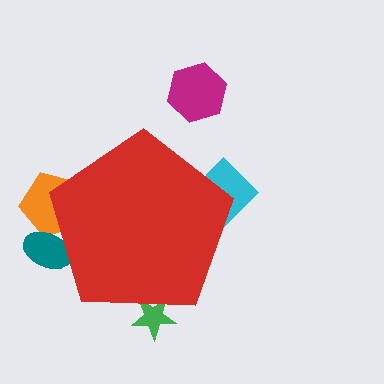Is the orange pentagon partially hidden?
Yes, the orange pentagon is partially hidden behind the red pentagon.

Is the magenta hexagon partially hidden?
No, the magenta hexagon is fully visible.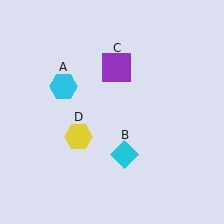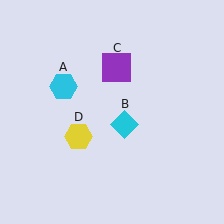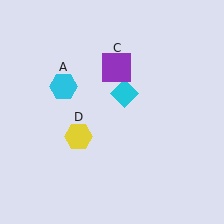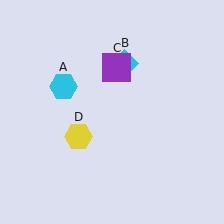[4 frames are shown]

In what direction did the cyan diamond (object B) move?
The cyan diamond (object B) moved up.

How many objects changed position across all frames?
1 object changed position: cyan diamond (object B).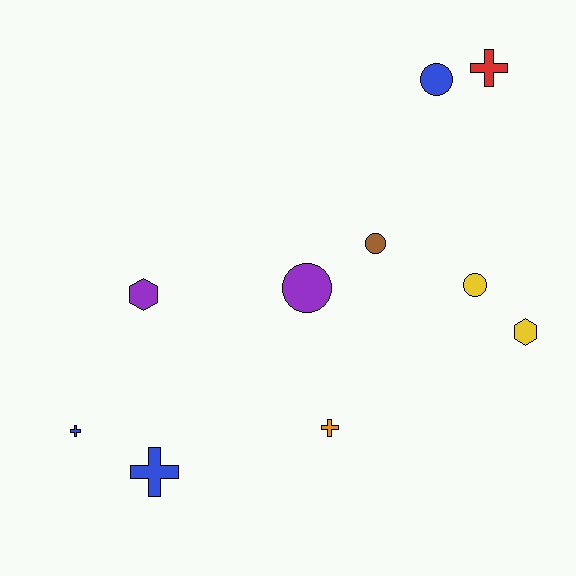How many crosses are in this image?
There are 4 crosses.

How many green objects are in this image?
There are no green objects.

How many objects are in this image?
There are 10 objects.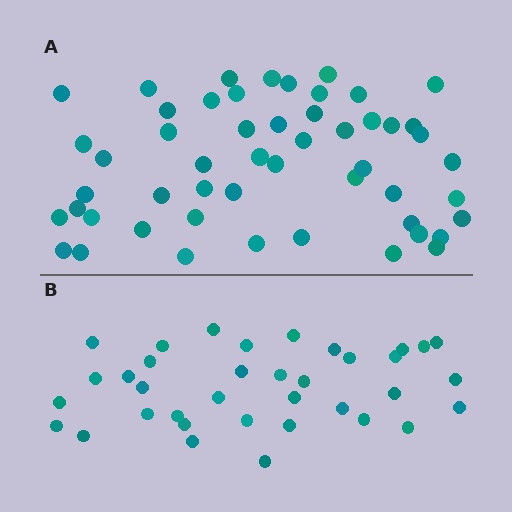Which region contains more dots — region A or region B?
Region A (the top region) has more dots.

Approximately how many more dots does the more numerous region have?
Region A has approximately 15 more dots than region B.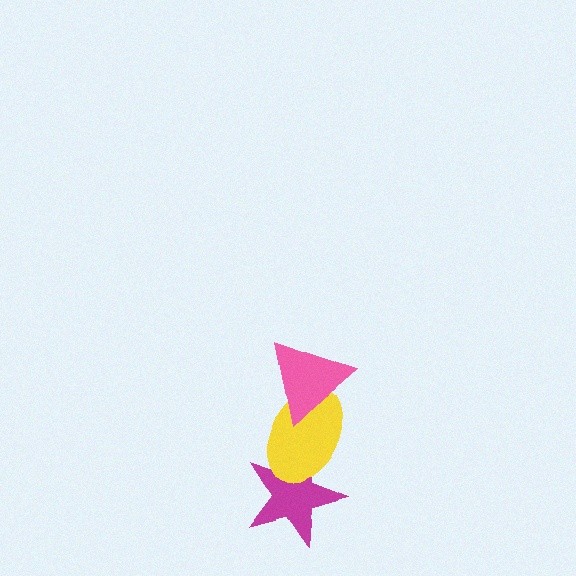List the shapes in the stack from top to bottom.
From top to bottom: the pink triangle, the yellow ellipse, the magenta star.